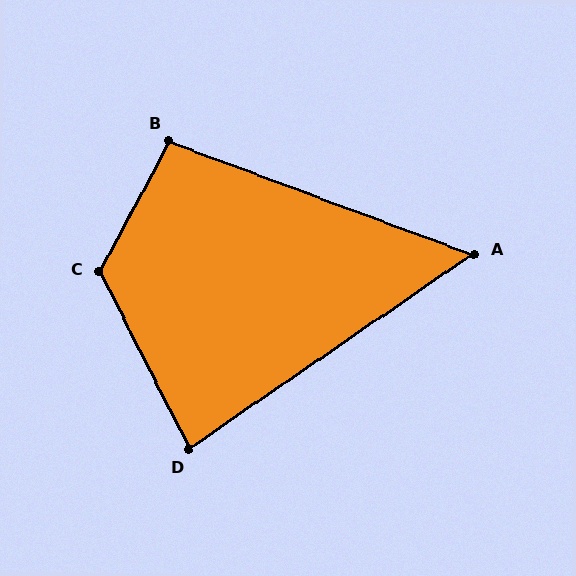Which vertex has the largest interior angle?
C, at approximately 125 degrees.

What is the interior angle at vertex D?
Approximately 82 degrees (acute).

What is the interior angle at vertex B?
Approximately 98 degrees (obtuse).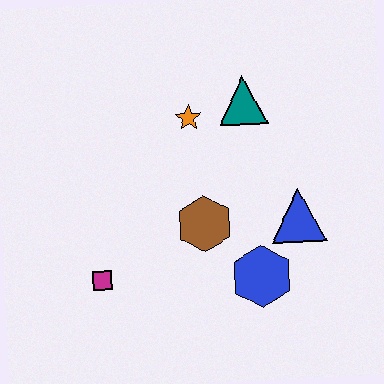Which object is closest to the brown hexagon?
The blue hexagon is closest to the brown hexagon.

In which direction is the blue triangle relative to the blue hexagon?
The blue triangle is above the blue hexagon.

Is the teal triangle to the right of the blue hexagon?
No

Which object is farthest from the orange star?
The magenta square is farthest from the orange star.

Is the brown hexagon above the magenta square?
Yes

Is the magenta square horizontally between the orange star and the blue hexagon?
No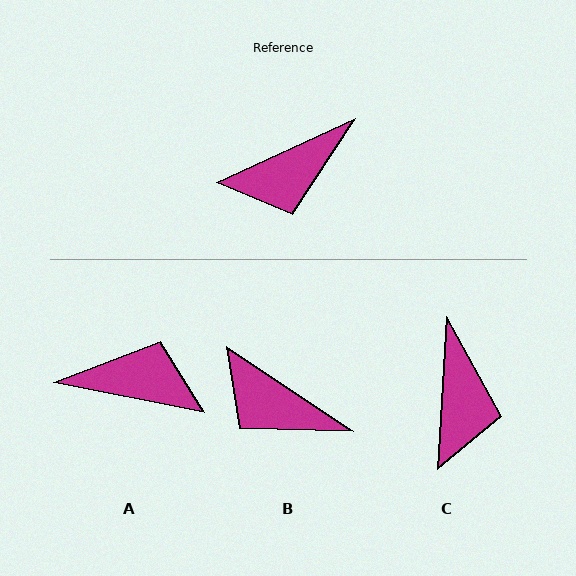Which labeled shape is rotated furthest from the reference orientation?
A, about 144 degrees away.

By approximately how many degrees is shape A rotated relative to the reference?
Approximately 144 degrees counter-clockwise.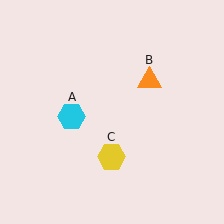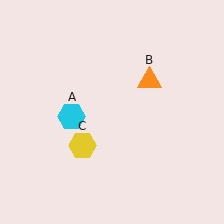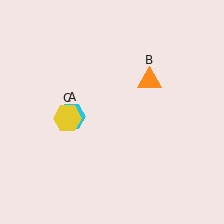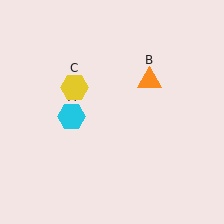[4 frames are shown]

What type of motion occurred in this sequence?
The yellow hexagon (object C) rotated clockwise around the center of the scene.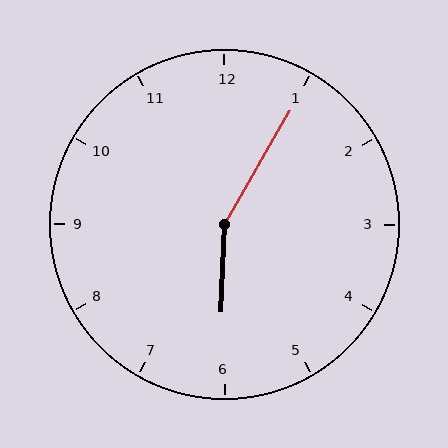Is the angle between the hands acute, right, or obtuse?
It is obtuse.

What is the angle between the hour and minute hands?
Approximately 152 degrees.